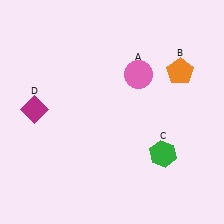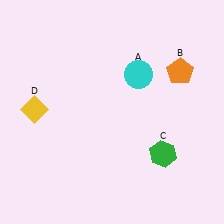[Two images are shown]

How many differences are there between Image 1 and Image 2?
There are 2 differences between the two images.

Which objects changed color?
A changed from pink to cyan. D changed from magenta to yellow.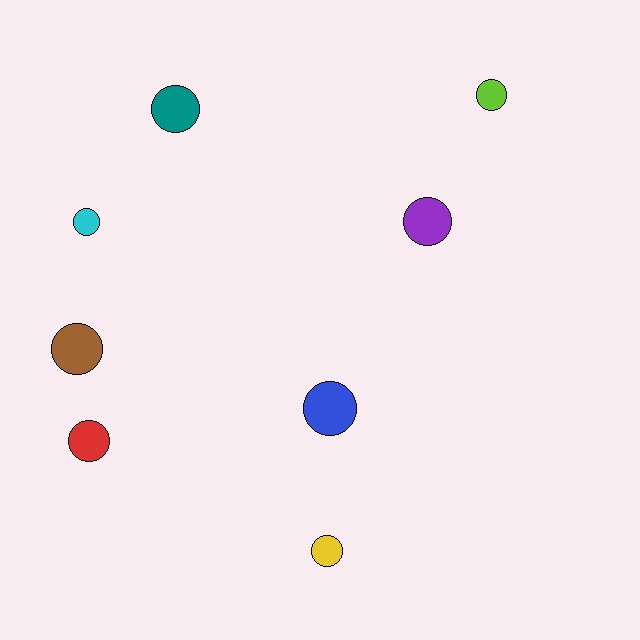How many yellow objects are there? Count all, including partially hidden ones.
There is 1 yellow object.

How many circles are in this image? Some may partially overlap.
There are 8 circles.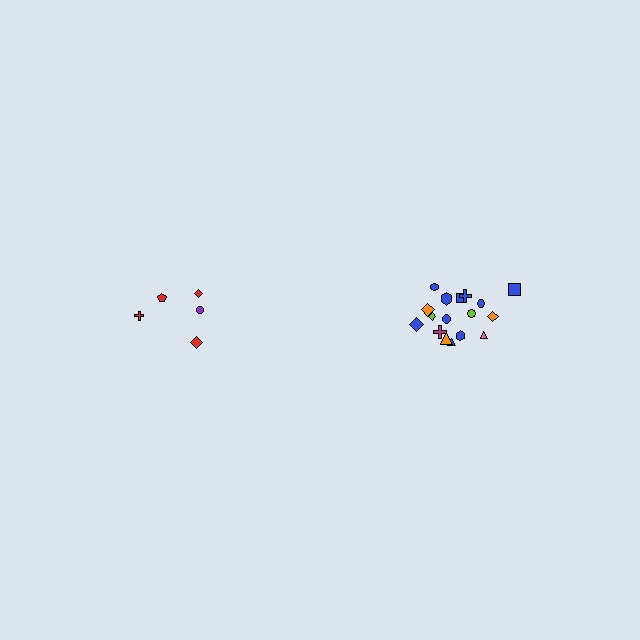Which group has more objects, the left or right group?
The right group.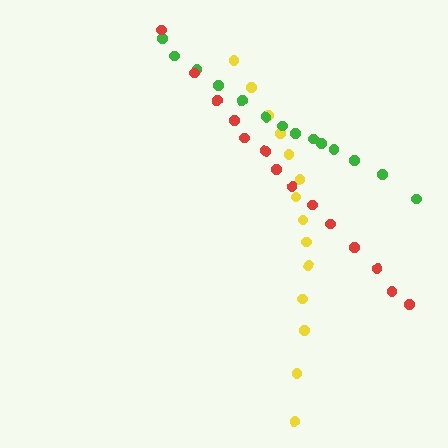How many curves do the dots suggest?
There are 3 distinct paths.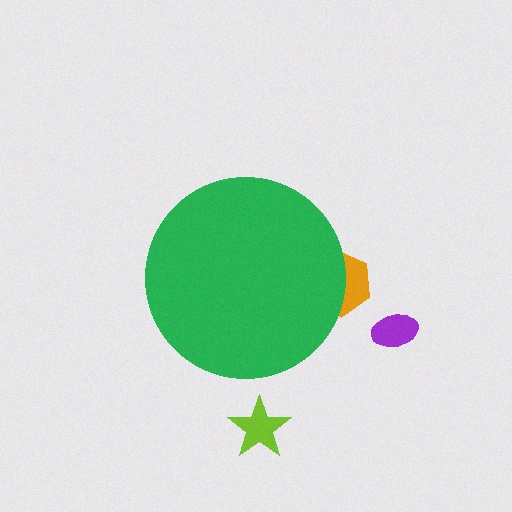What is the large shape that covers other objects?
A green circle.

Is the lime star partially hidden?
No, the lime star is fully visible.